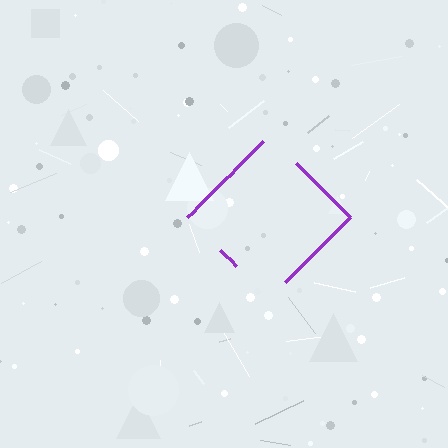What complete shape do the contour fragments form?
The contour fragments form a diamond.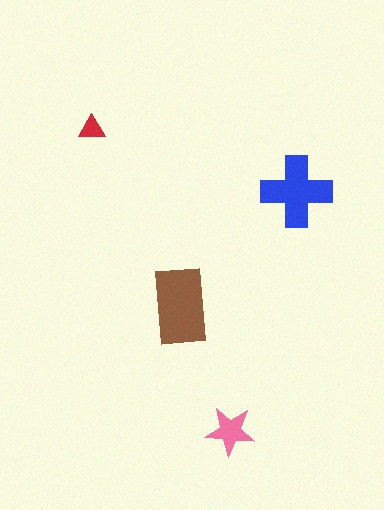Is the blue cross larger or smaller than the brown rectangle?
Smaller.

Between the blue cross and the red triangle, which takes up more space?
The blue cross.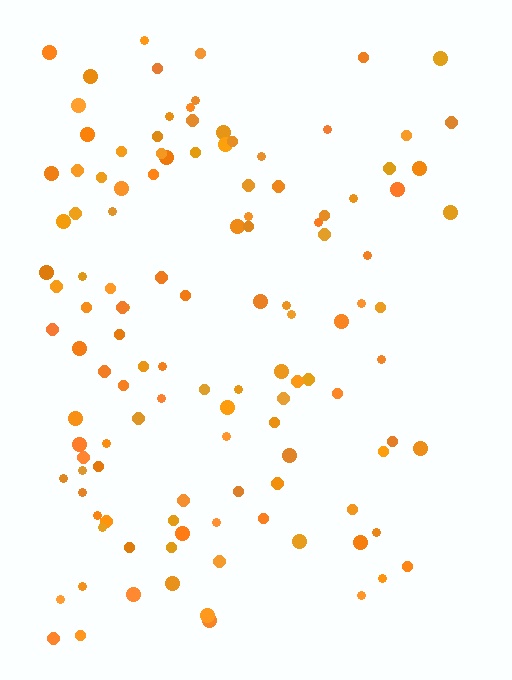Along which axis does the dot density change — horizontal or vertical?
Horizontal.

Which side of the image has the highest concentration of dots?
The left.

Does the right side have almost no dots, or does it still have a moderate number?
Still a moderate number, just noticeably fewer than the left.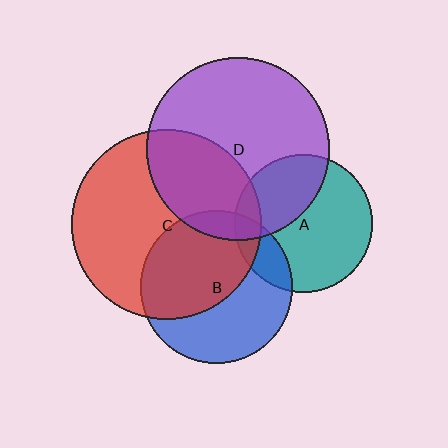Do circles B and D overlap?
Yes.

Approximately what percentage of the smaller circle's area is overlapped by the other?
Approximately 10%.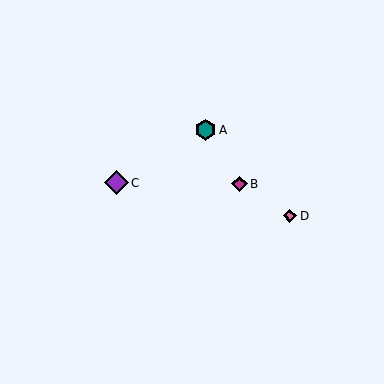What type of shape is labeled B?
Shape B is a magenta diamond.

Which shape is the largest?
The purple diamond (labeled C) is the largest.